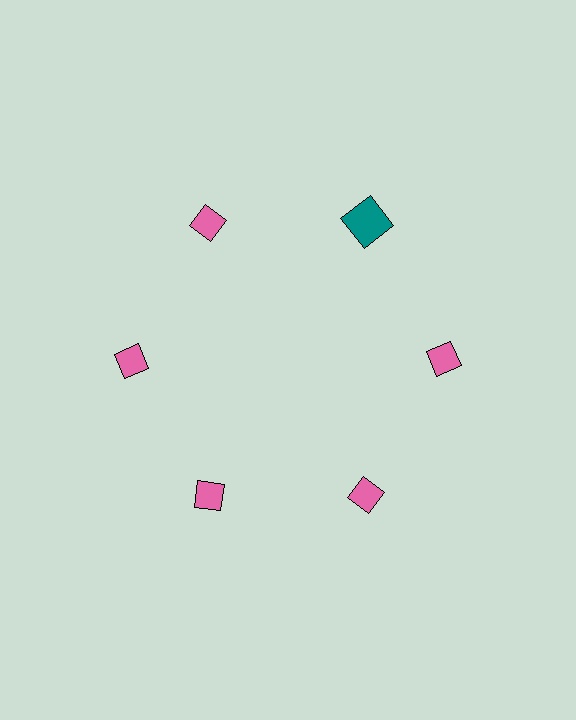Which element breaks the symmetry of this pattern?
The teal square at roughly the 1 o'clock position breaks the symmetry. All other shapes are pink diamonds.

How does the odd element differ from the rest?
It differs in both color (teal instead of pink) and shape (square instead of diamond).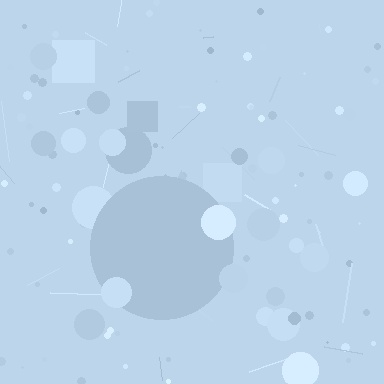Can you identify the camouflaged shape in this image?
The camouflaged shape is a circle.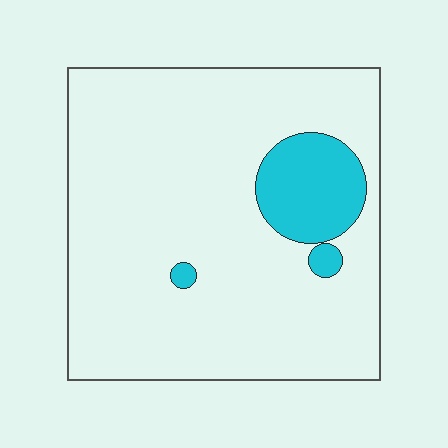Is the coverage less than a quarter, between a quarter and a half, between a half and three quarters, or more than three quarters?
Less than a quarter.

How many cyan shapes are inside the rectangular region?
3.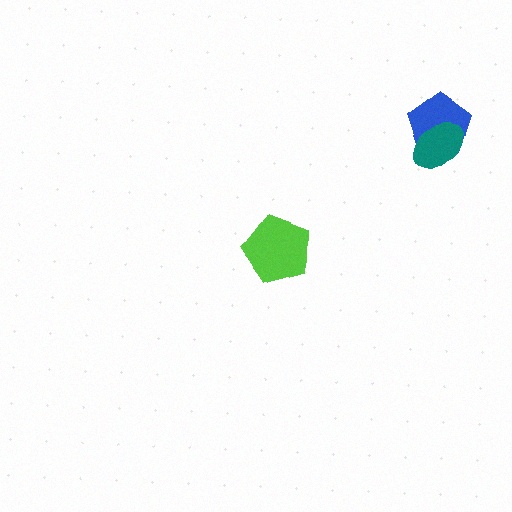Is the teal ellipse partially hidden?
No, no other shape covers it.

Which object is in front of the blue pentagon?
The teal ellipse is in front of the blue pentagon.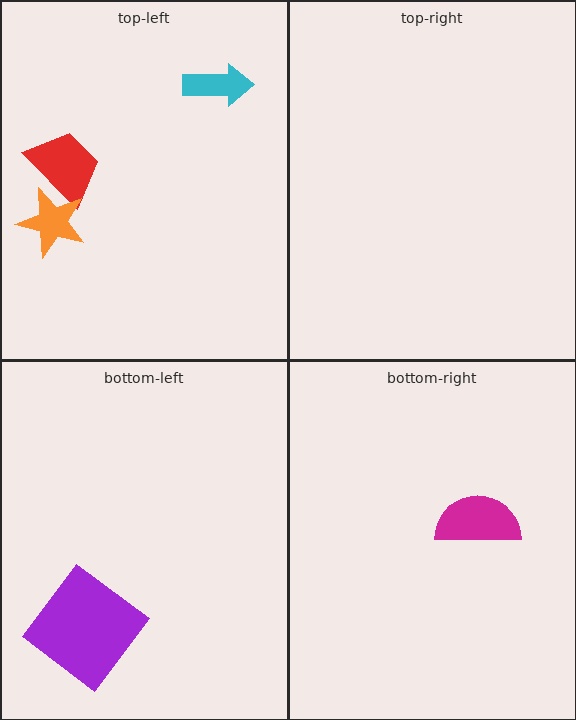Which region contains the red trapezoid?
The top-left region.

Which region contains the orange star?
The top-left region.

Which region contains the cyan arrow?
The top-left region.